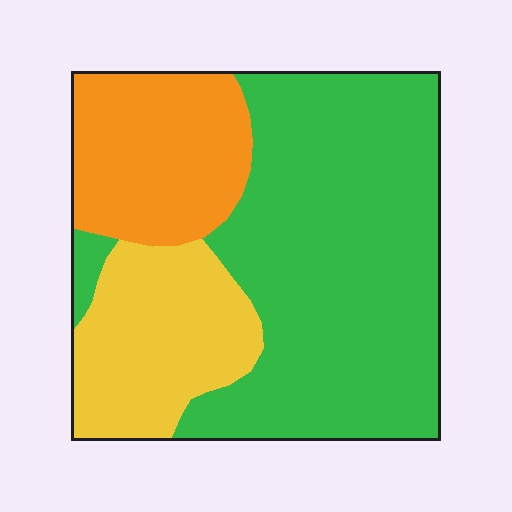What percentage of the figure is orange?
Orange covers about 20% of the figure.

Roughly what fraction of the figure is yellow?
Yellow takes up about one fifth (1/5) of the figure.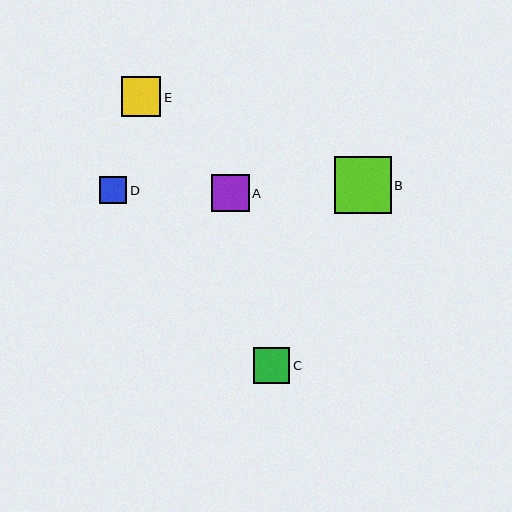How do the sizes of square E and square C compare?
Square E and square C are approximately the same size.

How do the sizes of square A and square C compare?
Square A and square C are approximately the same size.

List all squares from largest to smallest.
From largest to smallest: B, E, A, C, D.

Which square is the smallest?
Square D is the smallest with a size of approximately 27 pixels.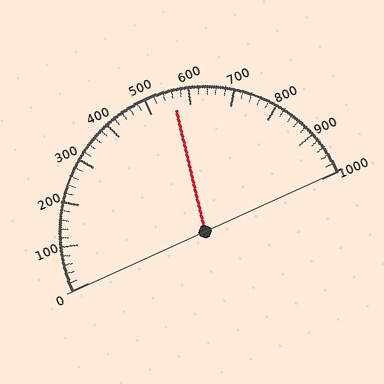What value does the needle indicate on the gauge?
The needle indicates approximately 560.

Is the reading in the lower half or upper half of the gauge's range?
The reading is in the upper half of the range (0 to 1000).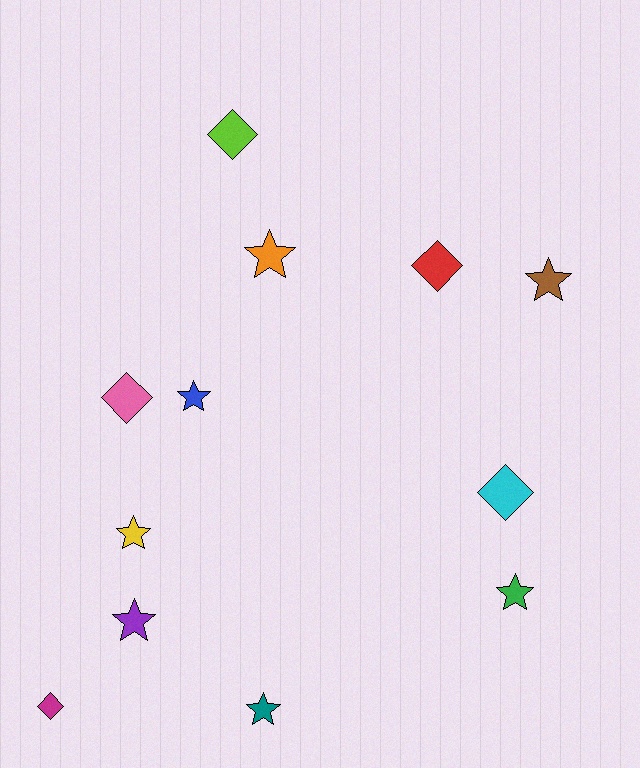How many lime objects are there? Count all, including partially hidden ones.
There is 1 lime object.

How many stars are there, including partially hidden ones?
There are 7 stars.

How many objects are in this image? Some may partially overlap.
There are 12 objects.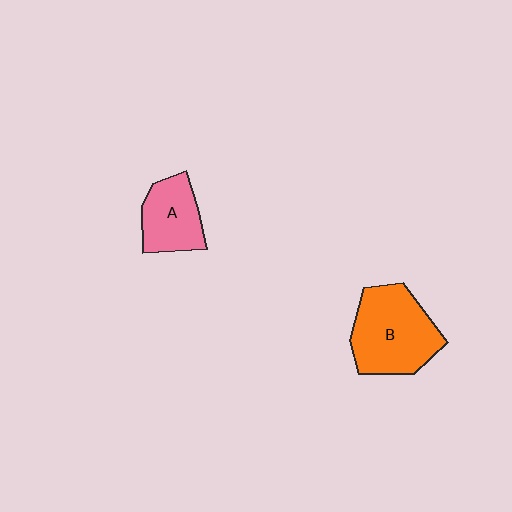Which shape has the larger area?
Shape B (orange).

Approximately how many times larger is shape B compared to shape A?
Approximately 1.6 times.